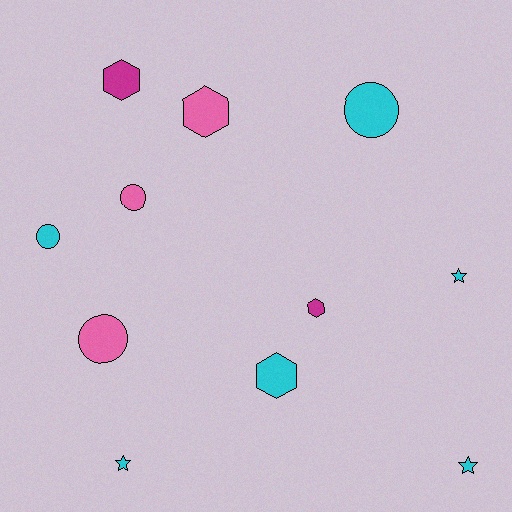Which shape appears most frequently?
Hexagon, with 4 objects.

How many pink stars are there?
There are no pink stars.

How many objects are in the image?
There are 11 objects.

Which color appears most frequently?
Cyan, with 6 objects.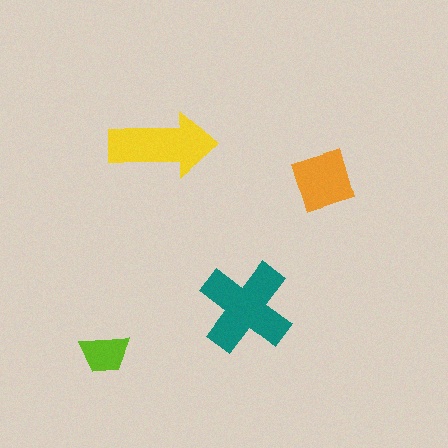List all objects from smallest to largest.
The lime trapezoid, the orange square, the yellow arrow, the teal cross.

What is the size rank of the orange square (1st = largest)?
3rd.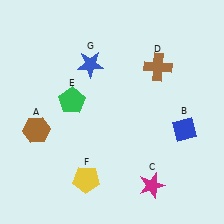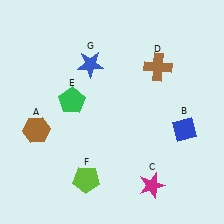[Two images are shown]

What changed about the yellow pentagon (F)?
In Image 1, F is yellow. In Image 2, it changed to lime.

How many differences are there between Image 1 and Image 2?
There is 1 difference between the two images.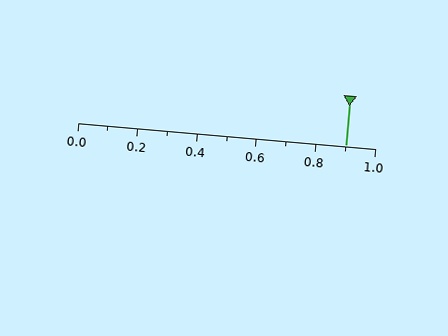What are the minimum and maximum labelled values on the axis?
The axis runs from 0.0 to 1.0.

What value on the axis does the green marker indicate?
The marker indicates approximately 0.9.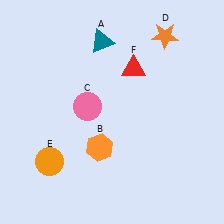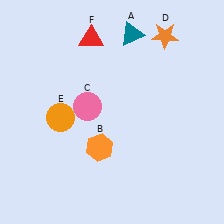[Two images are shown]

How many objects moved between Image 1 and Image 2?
3 objects moved between the two images.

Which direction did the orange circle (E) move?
The orange circle (E) moved up.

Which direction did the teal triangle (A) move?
The teal triangle (A) moved right.